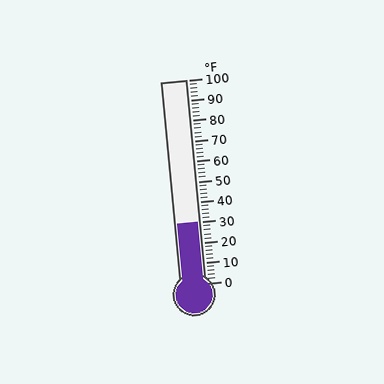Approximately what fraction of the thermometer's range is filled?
The thermometer is filled to approximately 30% of its range.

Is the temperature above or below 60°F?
The temperature is below 60°F.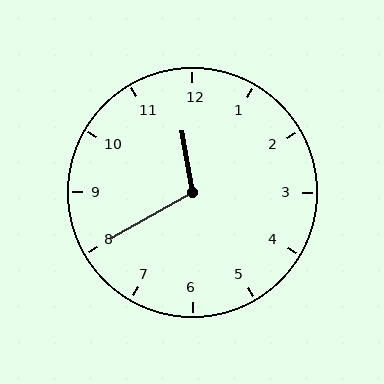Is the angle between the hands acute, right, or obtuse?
It is obtuse.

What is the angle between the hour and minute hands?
Approximately 110 degrees.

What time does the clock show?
11:40.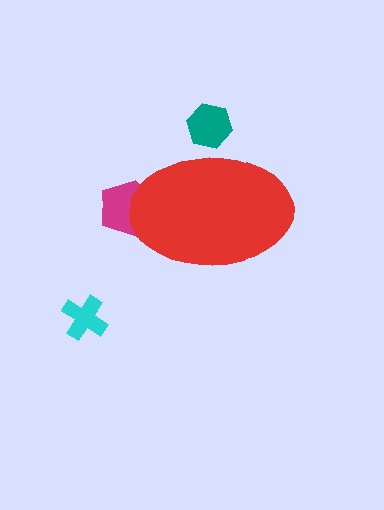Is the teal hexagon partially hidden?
Yes, the teal hexagon is partially hidden behind the red ellipse.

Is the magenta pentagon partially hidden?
Yes, the magenta pentagon is partially hidden behind the red ellipse.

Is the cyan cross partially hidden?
No, the cyan cross is fully visible.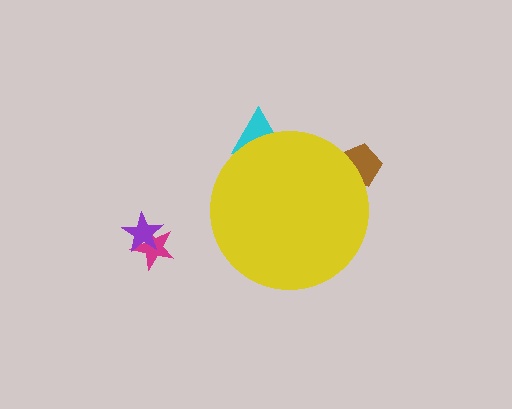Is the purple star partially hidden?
No, the purple star is fully visible.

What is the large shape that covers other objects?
A yellow circle.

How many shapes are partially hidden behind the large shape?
2 shapes are partially hidden.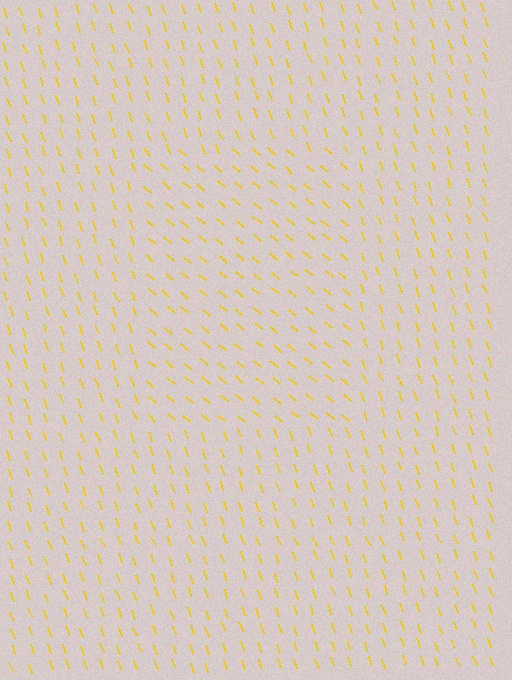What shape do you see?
I see a rectangle.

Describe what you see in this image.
The image is filled with small yellow line segments. A rectangle region in the image has lines oriented differently from the surrounding lines, creating a visible texture boundary.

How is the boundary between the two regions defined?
The boundary is defined purely by a change in line orientation (approximately 30 degrees difference). All lines are the same color and thickness.